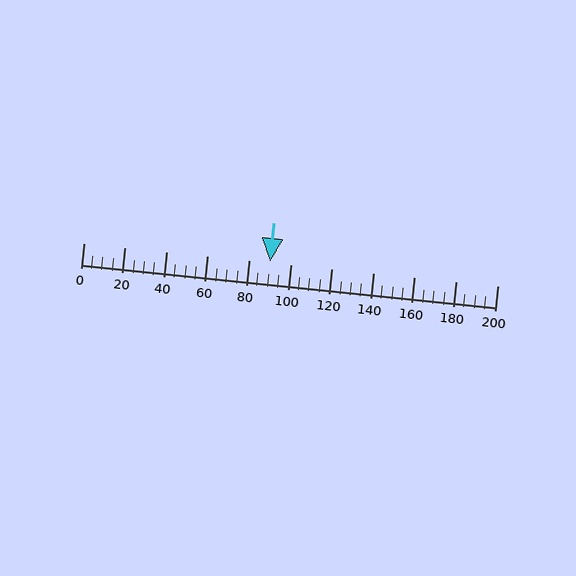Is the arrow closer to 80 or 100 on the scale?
The arrow is closer to 100.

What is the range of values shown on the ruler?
The ruler shows values from 0 to 200.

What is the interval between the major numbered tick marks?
The major tick marks are spaced 20 units apart.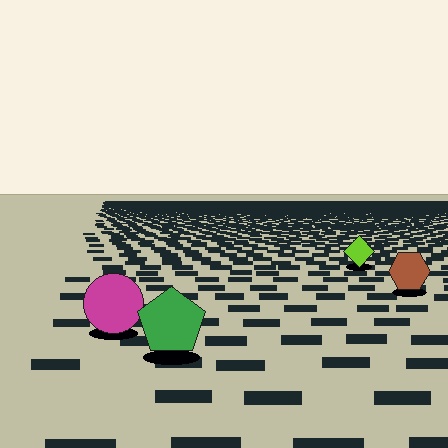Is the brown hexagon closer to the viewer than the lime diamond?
Yes. The brown hexagon is closer — you can tell from the texture gradient: the ground texture is coarser near it.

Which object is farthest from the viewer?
The lime diamond is farthest from the viewer. It appears smaller and the ground texture around it is denser.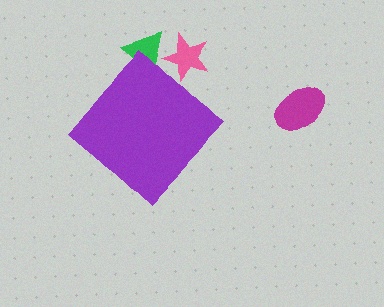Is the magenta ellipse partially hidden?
No, the magenta ellipse is fully visible.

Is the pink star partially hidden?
Yes, the pink star is partially hidden behind the purple diamond.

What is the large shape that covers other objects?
A purple diamond.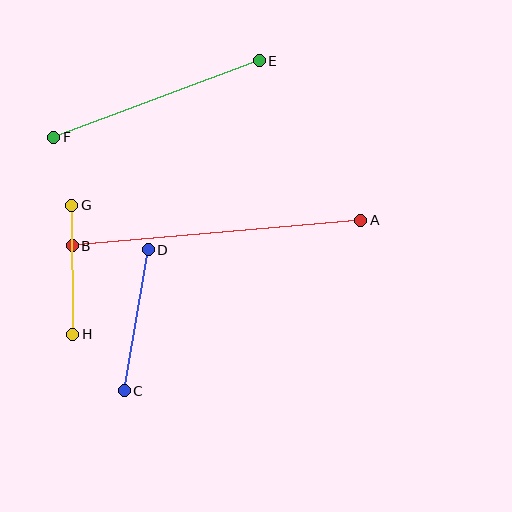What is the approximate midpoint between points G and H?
The midpoint is at approximately (72, 270) pixels.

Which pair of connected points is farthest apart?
Points A and B are farthest apart.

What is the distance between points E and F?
The distance is approximately 219 pixels.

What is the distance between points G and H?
The distance is approximately 129 pixels.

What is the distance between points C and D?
The distance is approximately 143 pixels.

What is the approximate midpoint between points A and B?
The midpoint is at approximately (216, 233) pixels.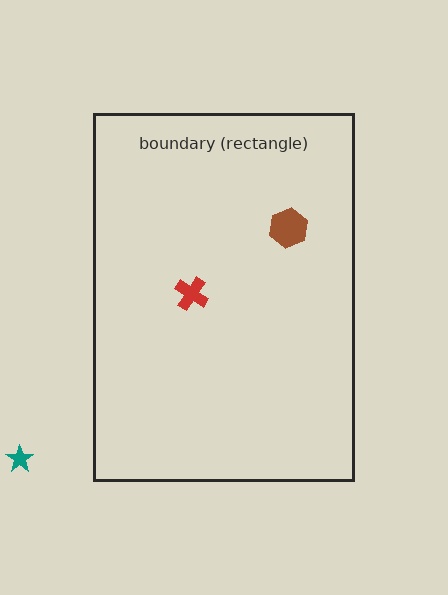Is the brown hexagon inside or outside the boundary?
Inside.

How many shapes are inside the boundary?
2 inside, 1 outside.